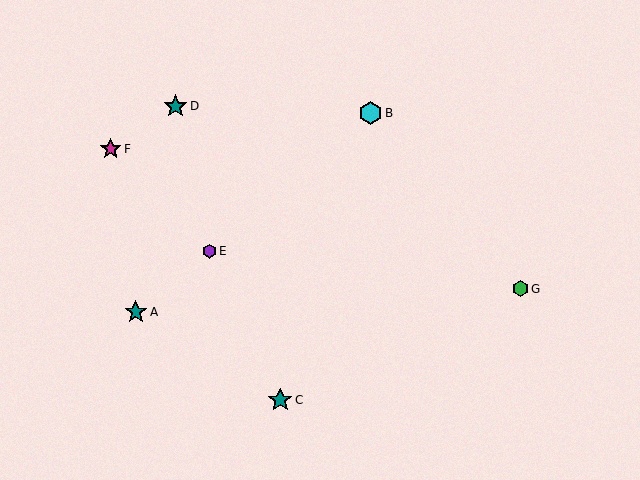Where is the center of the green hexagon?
The center of the green hexagon is at (521, 289).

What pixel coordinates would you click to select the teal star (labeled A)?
Click at (136, 312) to select the teal star A.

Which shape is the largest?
The teal star (labeled C) is the largest.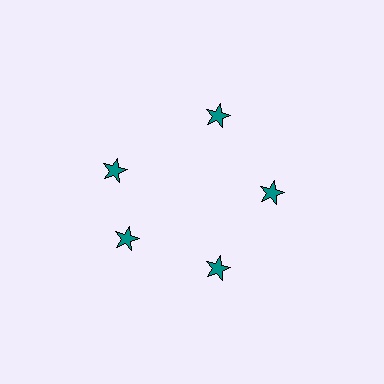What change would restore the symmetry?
The symmetry would be restored by rotating it back into even spacing with its neighbors so that all 5 stars sit at equal angles and equal distance from the center.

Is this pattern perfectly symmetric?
No. The 5 teal stars are arranged in a ring, but one element near the 10 o'clock position is rotated out of alignment along the ring, breaking the 5-fold rotational symmetry.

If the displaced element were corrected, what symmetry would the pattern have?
It would have 5-fold rotational symmetry — the pattern would map onto itself every 72 degrees.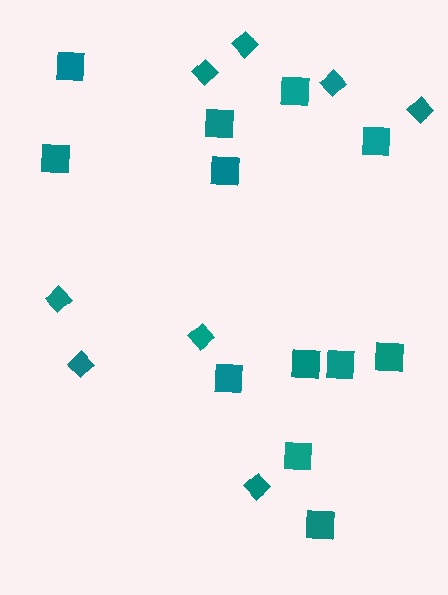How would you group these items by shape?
There are 2 groups: one group of squares (12) and one group of diamonds (8).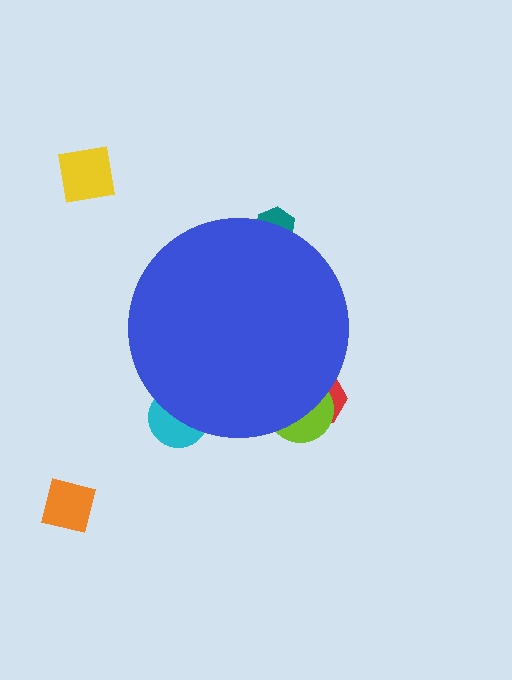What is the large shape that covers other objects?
A blue circle.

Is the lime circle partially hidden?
Yes, the lime circle is partially hidden behind the blue circle.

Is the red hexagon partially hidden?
Yes, the red hexagon is partially hidden behind the blue circle.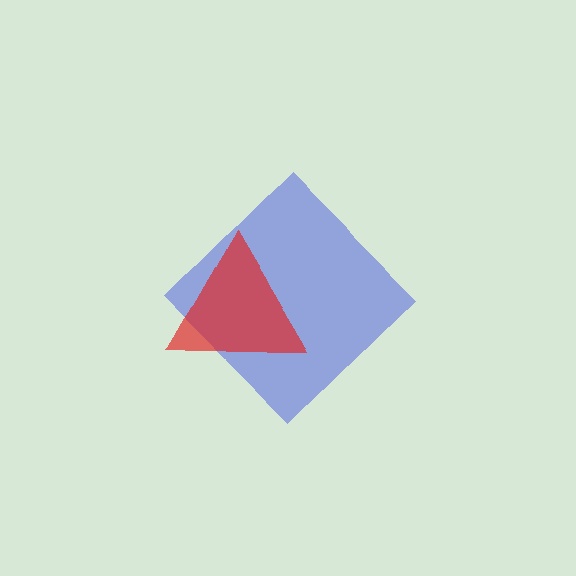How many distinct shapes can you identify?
There are 2 distinct shapes: a blue diamond, a red triangle.